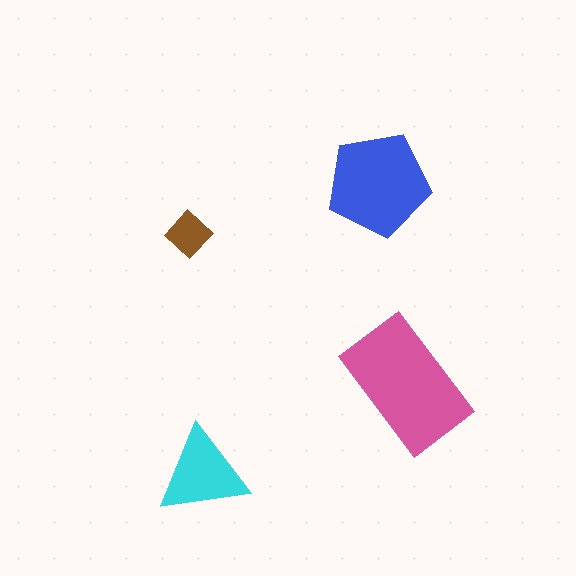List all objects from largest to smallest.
The pink rectangle, the blue pentagon, the cyan triangle, the brown diamond.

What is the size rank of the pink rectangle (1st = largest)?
1st.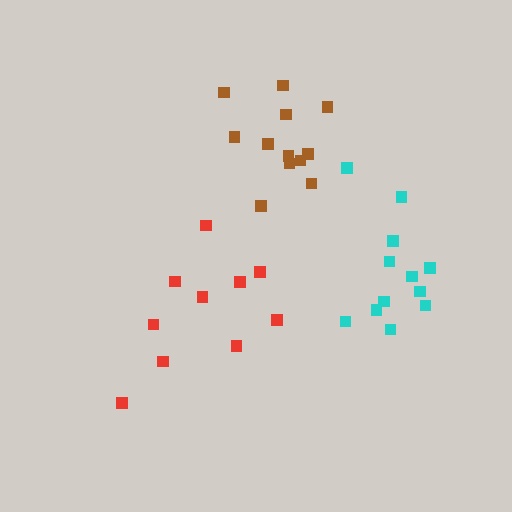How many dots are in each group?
Group 1: 10 dots, Group 2: 12 dots, Group 3: 12 dots (34 total).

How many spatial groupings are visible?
There are 3 spatial groupings.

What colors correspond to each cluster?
The clusters are colored: red, cyan, brown.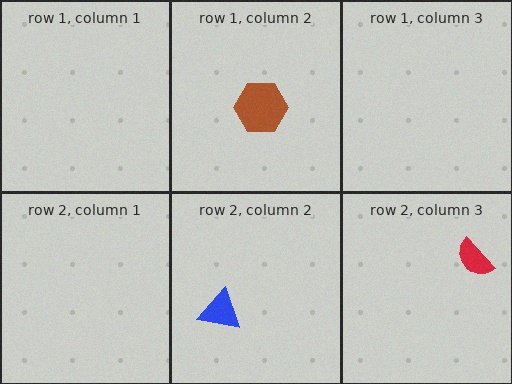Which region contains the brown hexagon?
The row 1, column 2 region.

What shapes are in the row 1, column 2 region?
The brown hexagon.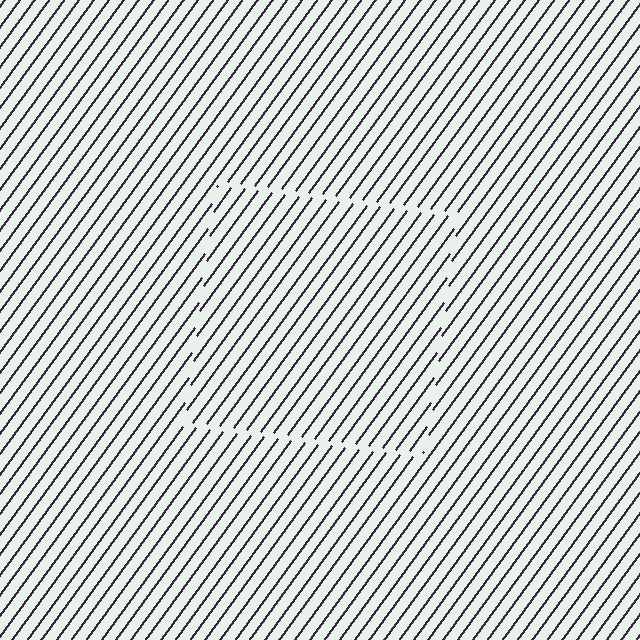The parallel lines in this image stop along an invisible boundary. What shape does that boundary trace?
An illusory square. The interior of the shape contains the same grating, shifted by half a period — the contour is defined by the phase discontinuity where line-ends from the inner and outer gratings abut.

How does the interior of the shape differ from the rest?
The interior of the shape contains the same grating, shifted by half a period — the contour is defined by the phase discontinuity where line-ends from the inner and outer gratings abut.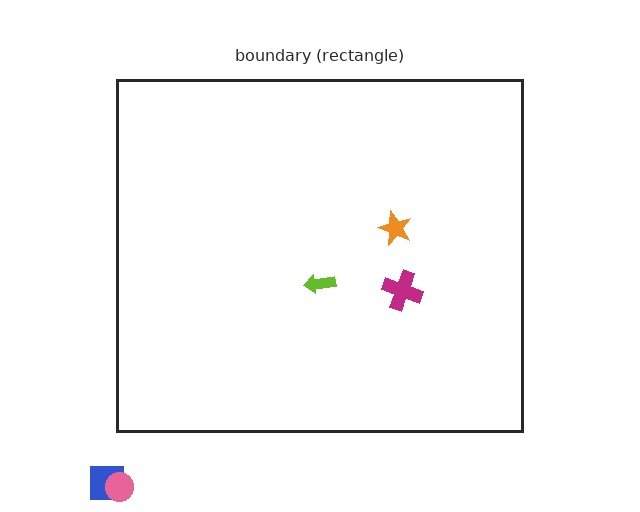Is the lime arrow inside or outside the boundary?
Inside.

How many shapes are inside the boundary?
3 inside, 2 outside.